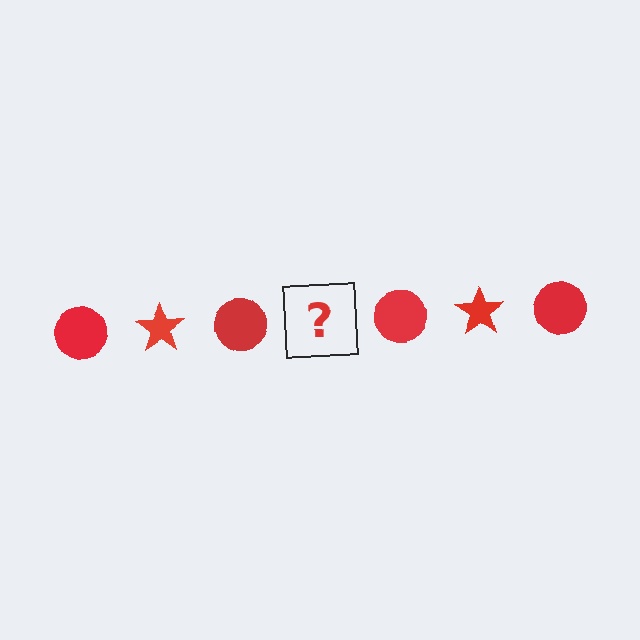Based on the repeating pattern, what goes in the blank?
The blank should be a red star.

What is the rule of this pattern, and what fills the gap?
The rule is that the pattern cycles through circle, star shapes in red. The gap should be filled with a red star.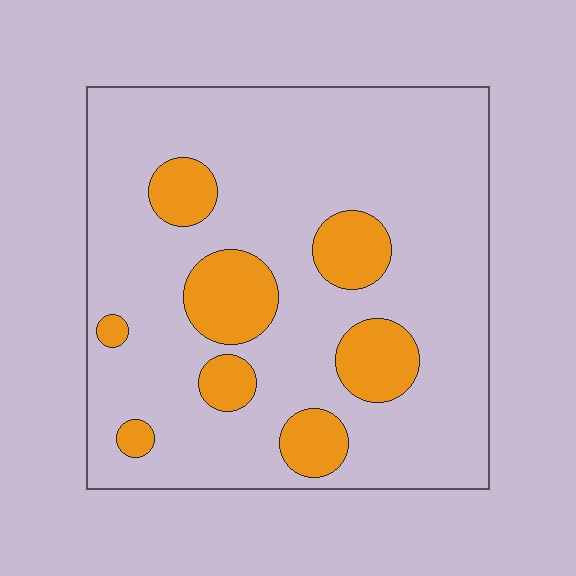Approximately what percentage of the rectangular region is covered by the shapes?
Approximately 20%.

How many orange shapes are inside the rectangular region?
8.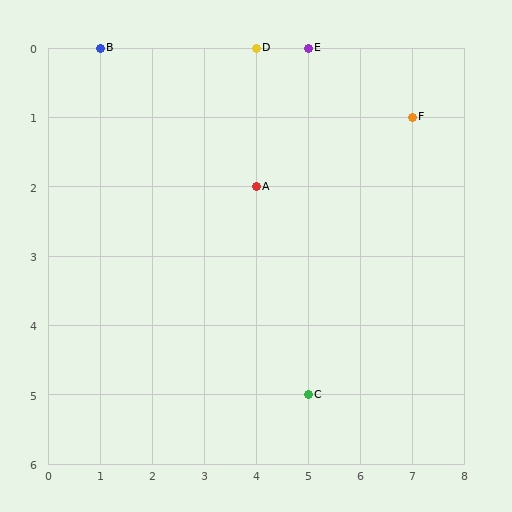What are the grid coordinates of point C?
Point C is at grid coordinates (5, 5).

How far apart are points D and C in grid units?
Points D and C are 1 column and 5 rows apart (about 5.1 grid units diagonally).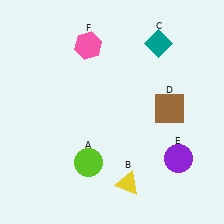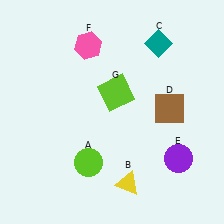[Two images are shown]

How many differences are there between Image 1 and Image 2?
There is 1 difference between the two images.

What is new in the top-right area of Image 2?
A lime square (G) was added in the top-right area of Image 2.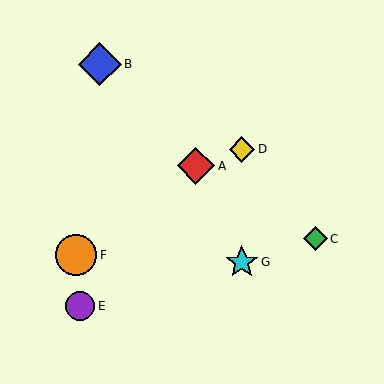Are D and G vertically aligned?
Yes, both are at x≈242.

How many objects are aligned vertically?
2 objects (D, G) are aligned vertically.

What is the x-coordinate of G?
Object G is at x≈242.